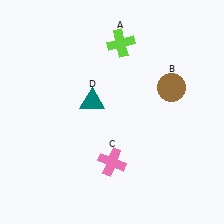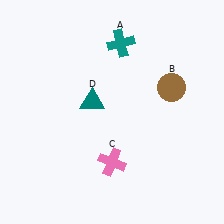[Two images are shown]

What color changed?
The cross (A) changed from lime in Image 1 to teal in Image 2.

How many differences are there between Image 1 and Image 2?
There is 1 difference between the two images.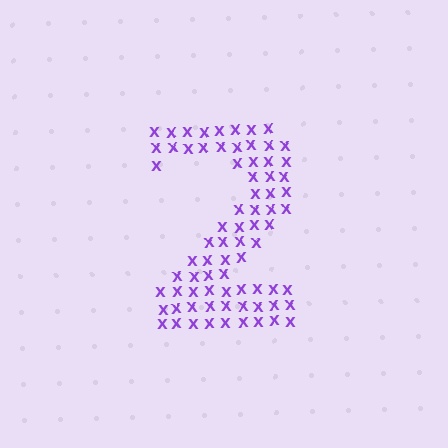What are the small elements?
The small elements are letter X's.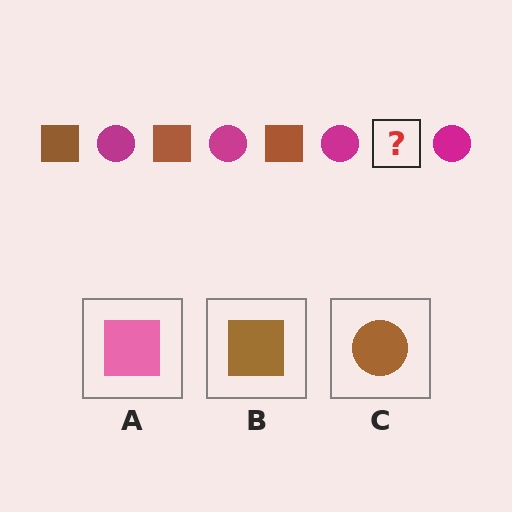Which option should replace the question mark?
Option B.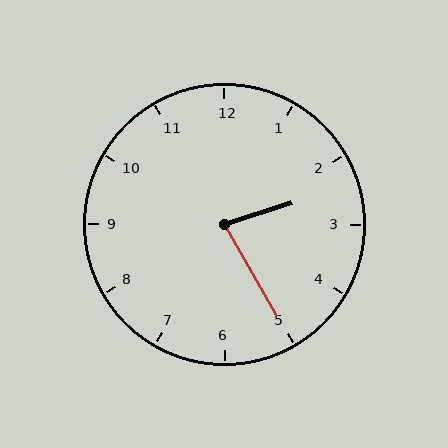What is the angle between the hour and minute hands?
Approximately 78 degrees.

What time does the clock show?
2:25.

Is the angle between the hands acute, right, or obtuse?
It is acute.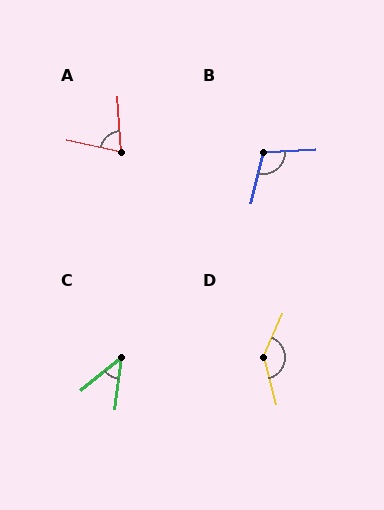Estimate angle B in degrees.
Approximately 107 degrees.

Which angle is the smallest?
C, at approximately 45 degrees.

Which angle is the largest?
D, at approximately 141 degrees.